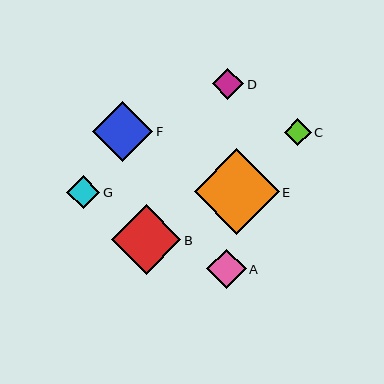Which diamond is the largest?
Diamond E is the largest with a size of approximately 85 pixels.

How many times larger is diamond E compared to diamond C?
Diamond E is approximately 3.1 times the size of diamond C.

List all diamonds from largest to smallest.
From largest to smallest: E, B, F, A, G, D, C.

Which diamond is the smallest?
Diamond C is the smallest with a size of approximately 27 pixels.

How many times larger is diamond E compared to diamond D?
Diamond E is approximately 2.7 times the size of diamond D.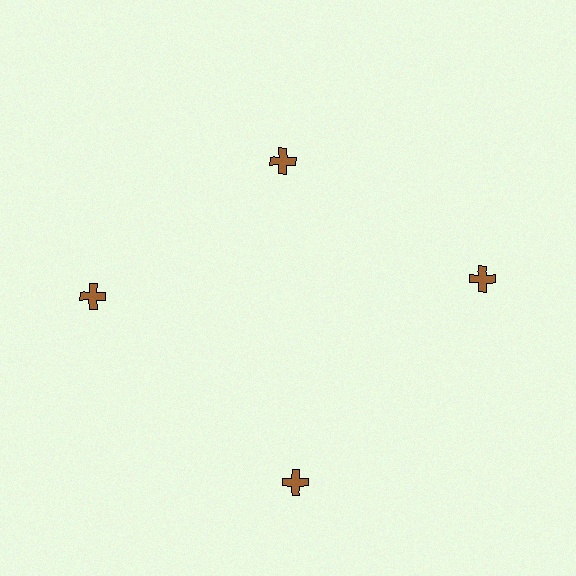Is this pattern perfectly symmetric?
No. The 4 brown crosses are arranged in a ring, but one element near the 12 o'clock position is pulled inward toward the center, breaking the 4-fold rotational symmetry.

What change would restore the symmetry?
The symmetry would be restored by moving it outward, back onto the ring so that all 4 crosses sit at equal angles and equal distance from the center.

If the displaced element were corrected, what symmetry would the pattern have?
It would have 4-fold rotational symmetry — the pattern would map onto itself every 90 degrees.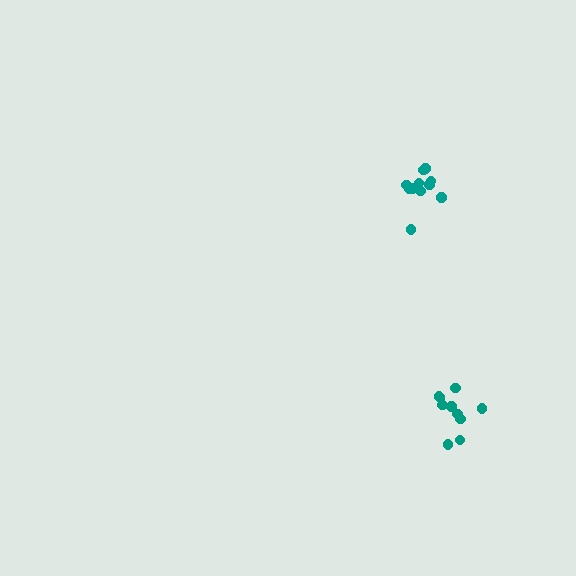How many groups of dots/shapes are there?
There are 2 groups.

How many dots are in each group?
Group 1: 11 dots, Group 2: 10 dots (21 total).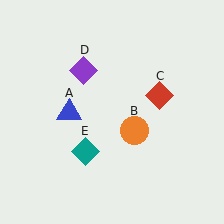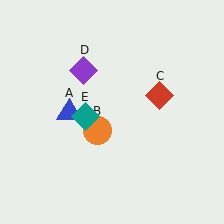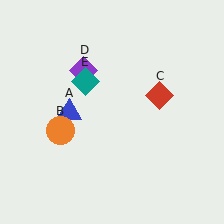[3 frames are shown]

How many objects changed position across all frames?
2 objects changed position: orange circle (object B), teal diamond (object E).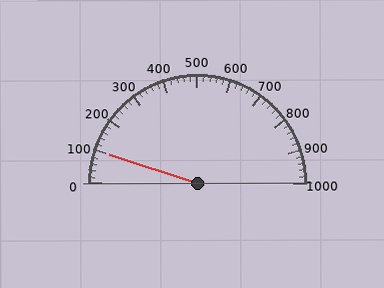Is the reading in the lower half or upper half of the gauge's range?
The reading is in the lower half of the range (0 to 1000).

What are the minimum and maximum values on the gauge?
The gauge ranges from 0 to 1000.